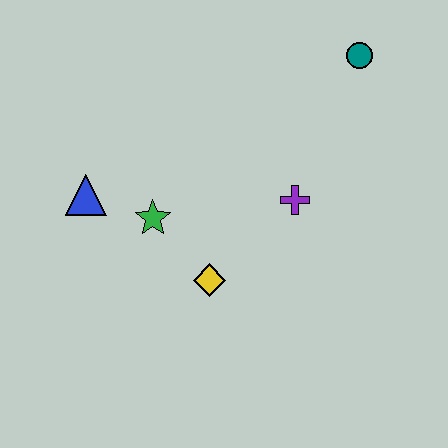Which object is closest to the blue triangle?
The green star is closest to the blue triangle.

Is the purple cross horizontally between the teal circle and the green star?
Yes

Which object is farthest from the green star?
The teal circle is farthest from the green star.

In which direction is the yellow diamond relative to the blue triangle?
The yellow diamond is to the right of the blue triangle.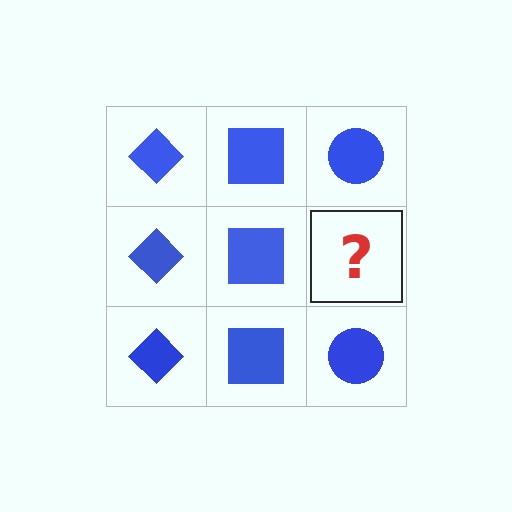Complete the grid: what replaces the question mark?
The question mark should be replaced with a blue circle.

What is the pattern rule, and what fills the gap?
The rule is that each column has a consistent shape. The gap should be filled with a blue circle.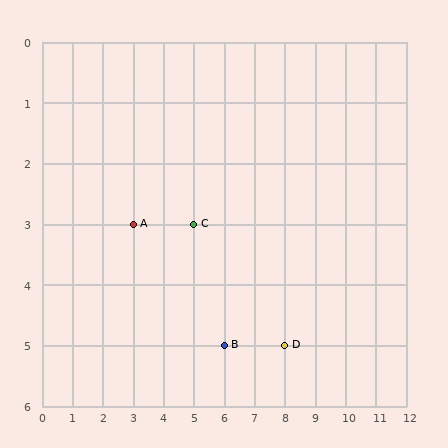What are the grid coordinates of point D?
Point D is at grid coordinates (8, 5).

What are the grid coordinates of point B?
Point B is at grid coordinates (6, 5).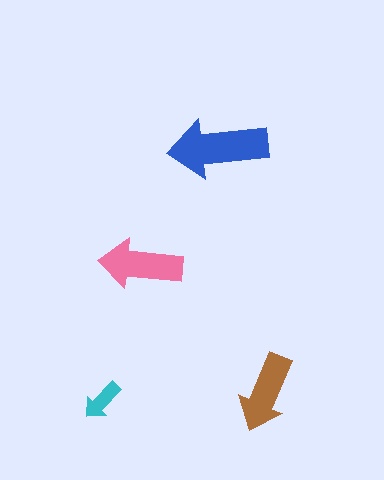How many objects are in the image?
There are 4 objects in the image.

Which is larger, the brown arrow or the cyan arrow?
The brown one.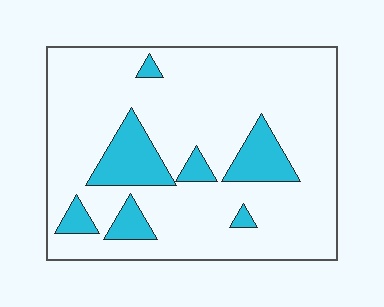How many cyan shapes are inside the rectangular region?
7.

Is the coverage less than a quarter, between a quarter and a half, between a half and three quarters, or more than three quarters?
Less than a quarter.